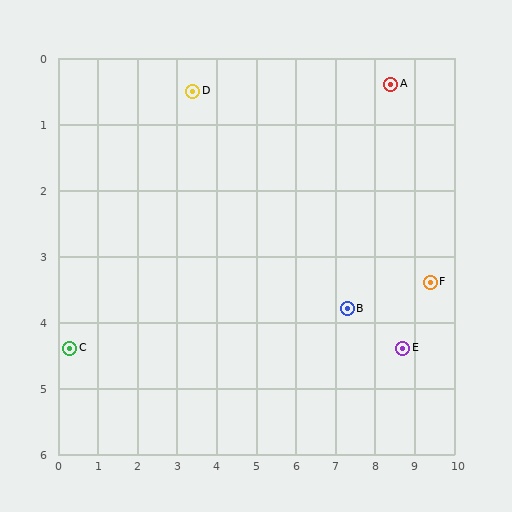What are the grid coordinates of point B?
Point B is at approximately (7.3, 3.8).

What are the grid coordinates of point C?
Point C is at approximately (0.3, 4.4).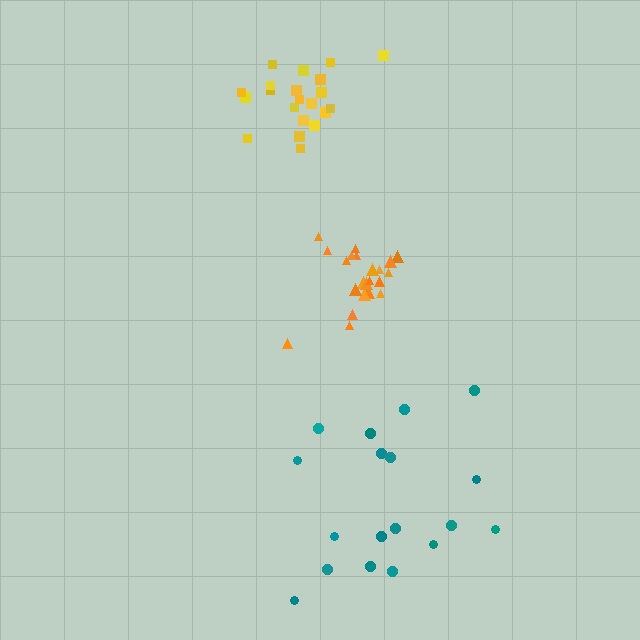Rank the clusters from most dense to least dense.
yellow, orange, teal.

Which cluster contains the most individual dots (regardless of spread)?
Orange (22).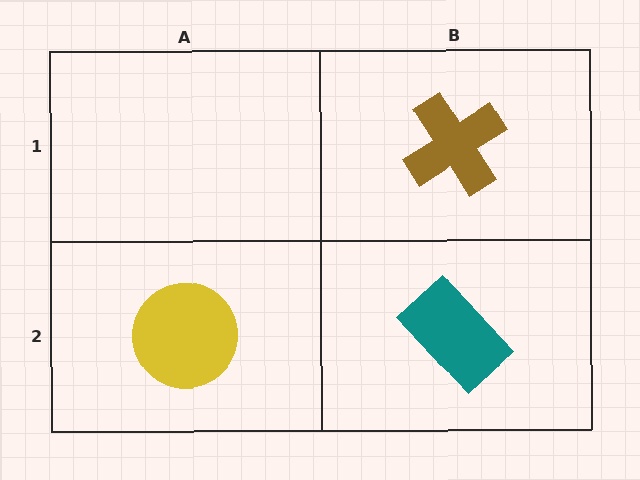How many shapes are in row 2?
2 shapes.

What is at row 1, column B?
A brown cross.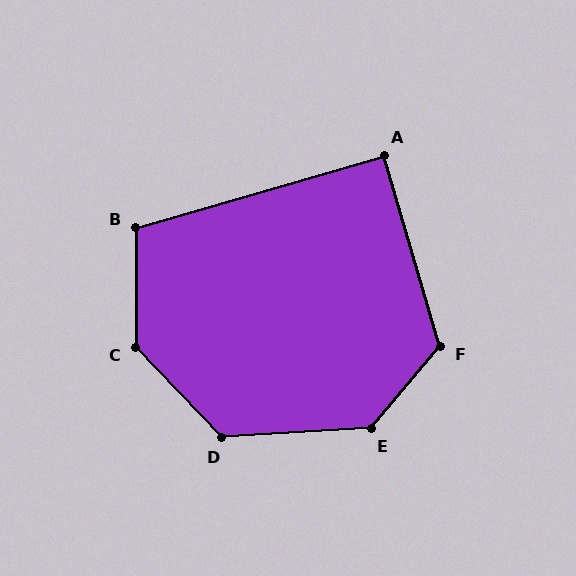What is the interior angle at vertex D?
Approximately 130 degrees (obtuse).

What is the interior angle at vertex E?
Approximately 134 degrees (obtuse).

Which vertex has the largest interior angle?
C, at approximately 136 degrees.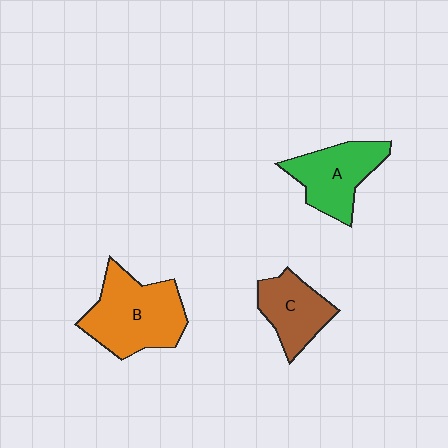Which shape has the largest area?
Shape B (orange).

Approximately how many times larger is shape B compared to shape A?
Approximately 1.3 times.